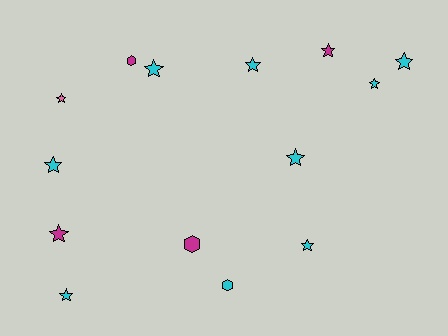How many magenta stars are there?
There are 2 magenta stars.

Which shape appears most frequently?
Star, with 11 objects.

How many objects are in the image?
There are 14 objects.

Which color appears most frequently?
Cyan, with 9 objects.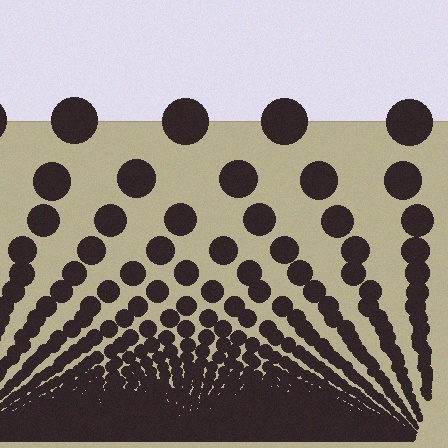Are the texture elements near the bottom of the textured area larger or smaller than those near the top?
Smaller. The gradient is inverted — elements near the bottom are smaller and denser.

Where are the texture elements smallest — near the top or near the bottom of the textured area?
Near the bottom.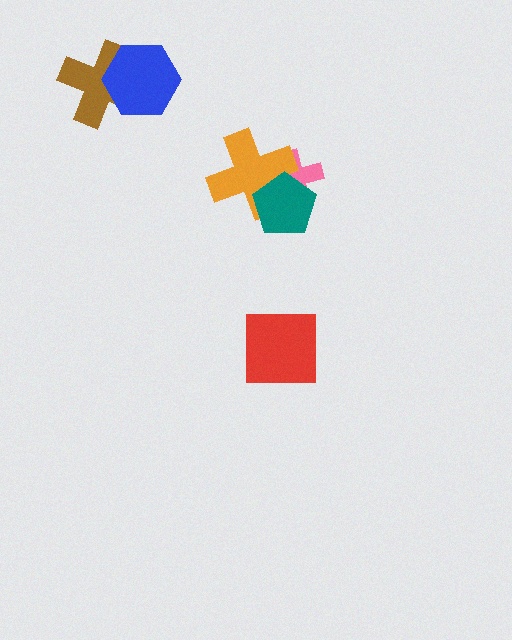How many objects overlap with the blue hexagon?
1 object overlaps with the blue hexagon.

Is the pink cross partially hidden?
Yes, it is partially covered by another shape.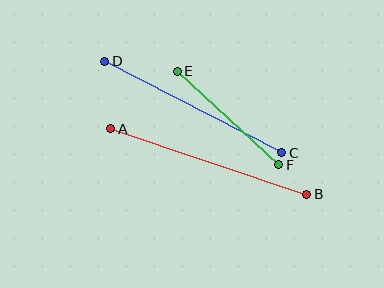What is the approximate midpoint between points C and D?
The midpoint is at approximately (193, 107) pixels.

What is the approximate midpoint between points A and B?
The midpoint is at approximately (209, 162) pixels.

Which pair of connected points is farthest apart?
Points A and B are farthest apart.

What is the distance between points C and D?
The distance is approximately 199 pixels.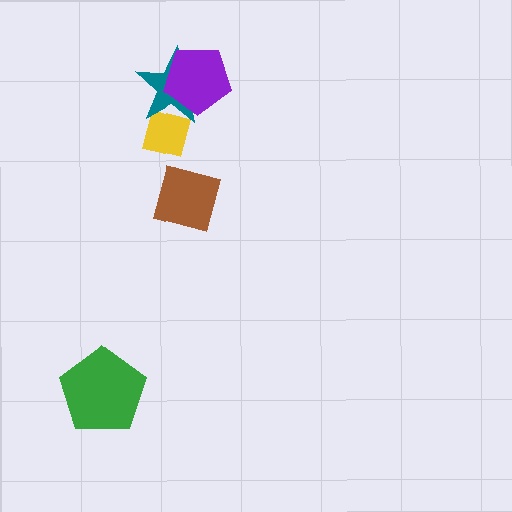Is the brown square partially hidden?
No, no other shape covers it.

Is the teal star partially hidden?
Yes, it is partially covered by another shape.